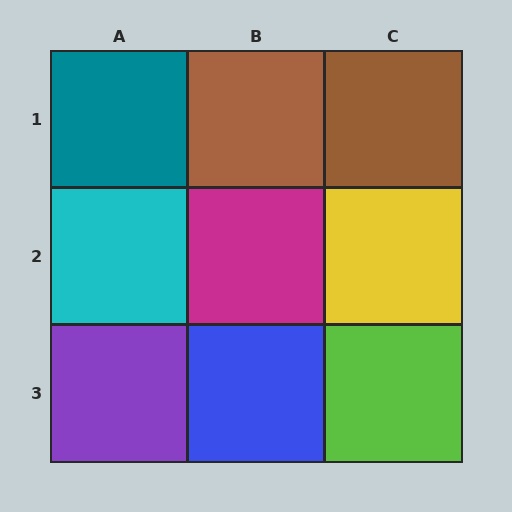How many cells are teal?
1 cell is teal.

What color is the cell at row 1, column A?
Teal.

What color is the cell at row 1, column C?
Brown.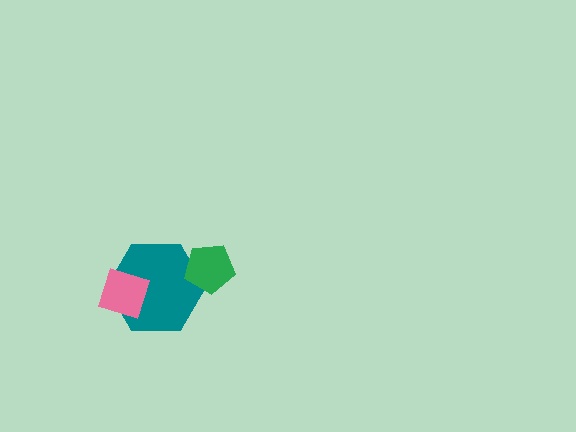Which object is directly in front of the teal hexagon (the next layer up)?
The pink diamond is directly in front of the teal hexagon.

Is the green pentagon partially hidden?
No, no other shape covers it.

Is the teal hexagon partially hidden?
Yes, it is partially covered by another shape.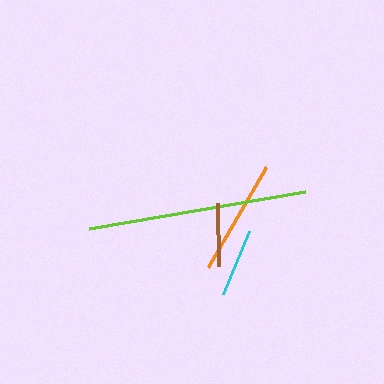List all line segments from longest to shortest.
From longest to shortest: lime, orange, cyan, brown.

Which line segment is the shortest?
The brown line is the shortest at approximately 63 pixels.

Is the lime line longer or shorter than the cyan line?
The lime line is longer than the cyan line.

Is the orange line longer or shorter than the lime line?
The lime line is longer than the orange line.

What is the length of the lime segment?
The lime segment is approximately 219 pixels long.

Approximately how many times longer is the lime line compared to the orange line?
The lime line is approximately 1.9 times the length of the orange line.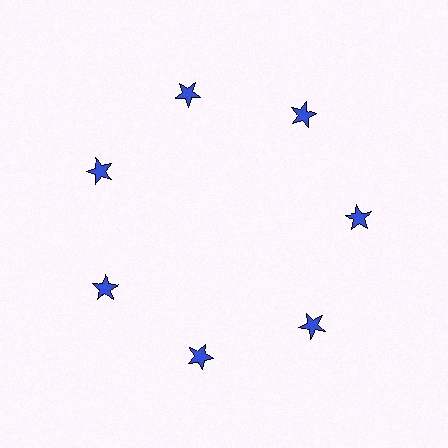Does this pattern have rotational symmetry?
Yes, this pattern has 7-fold rotational symmetry. It looks the same after rotating 51 degrees around the center.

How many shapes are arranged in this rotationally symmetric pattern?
There are 7 shapes, arranged in 7 groups of 1.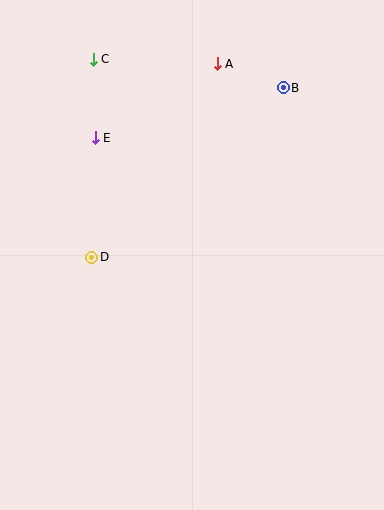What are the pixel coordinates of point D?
Point D is at (92, 257).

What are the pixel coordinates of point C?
Point C is at (93, 59).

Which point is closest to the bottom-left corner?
Point D is closest to the bottom-left corner.